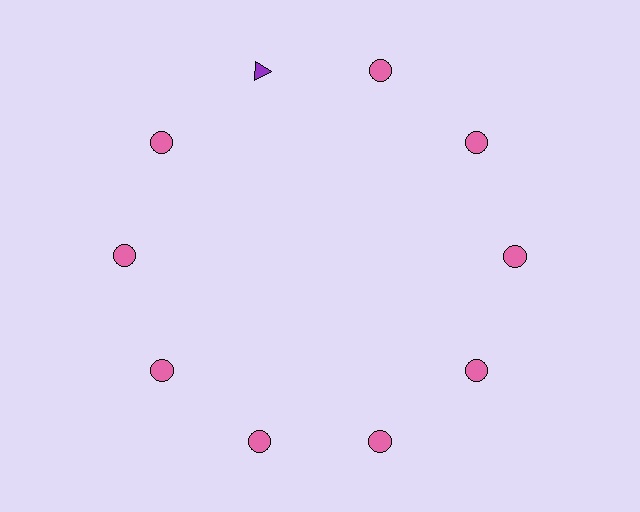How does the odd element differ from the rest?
It differs in both color (purple instead of pink) and shape (triangle instead of circle).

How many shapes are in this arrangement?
There are 10 shapes arranged in a ring pattern.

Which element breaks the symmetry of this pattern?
The purple triangle at roughly the 11 o'clock position breaks the symmetry. All other shapes are pink circles.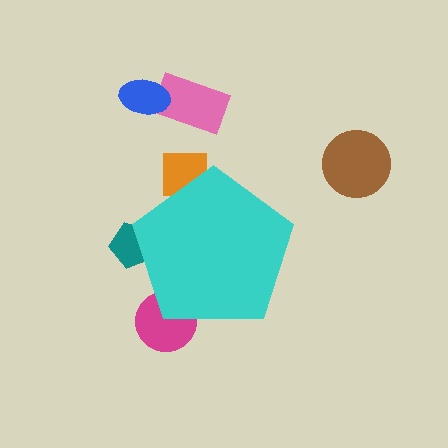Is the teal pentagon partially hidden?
Yes, the teal pentagon is partially hidden behind the cyan pentagon.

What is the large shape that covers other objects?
A cyan pentagon.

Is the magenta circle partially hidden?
Yes, the magenta circle is partially hidden behind the cyan pentagon.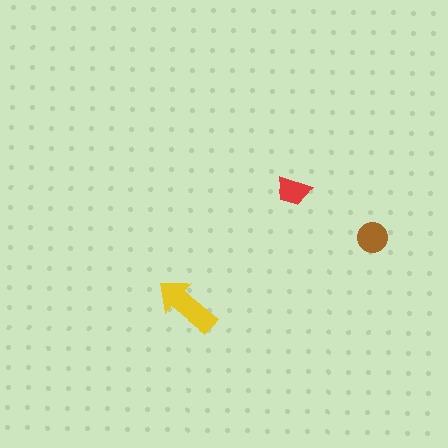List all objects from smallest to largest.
The red trapezoid, the brown circle, the yellow arrow.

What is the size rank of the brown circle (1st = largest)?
2nd.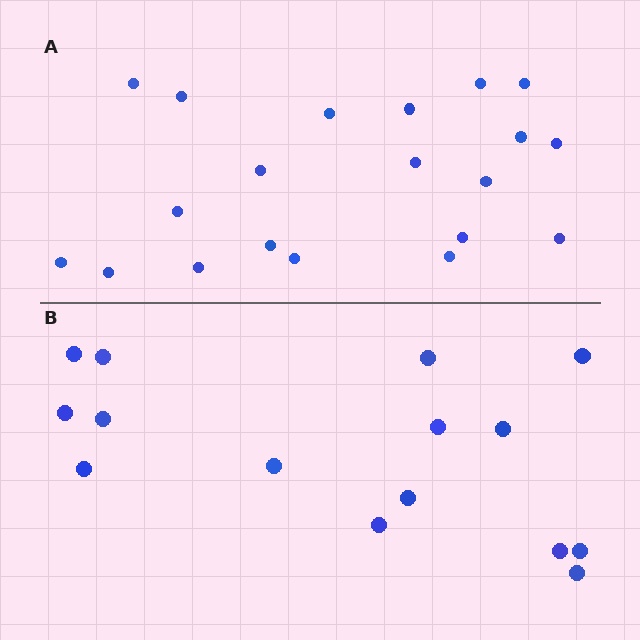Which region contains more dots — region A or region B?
Region A (the top region) has more dots.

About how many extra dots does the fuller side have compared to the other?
Region A has about 5 more dots than region B.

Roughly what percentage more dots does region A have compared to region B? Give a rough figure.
About 35% more.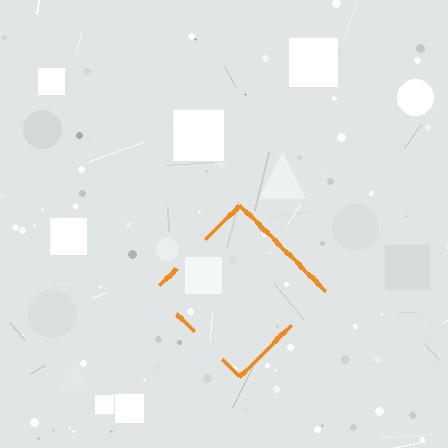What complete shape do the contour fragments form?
The contour fragments form a diamond.